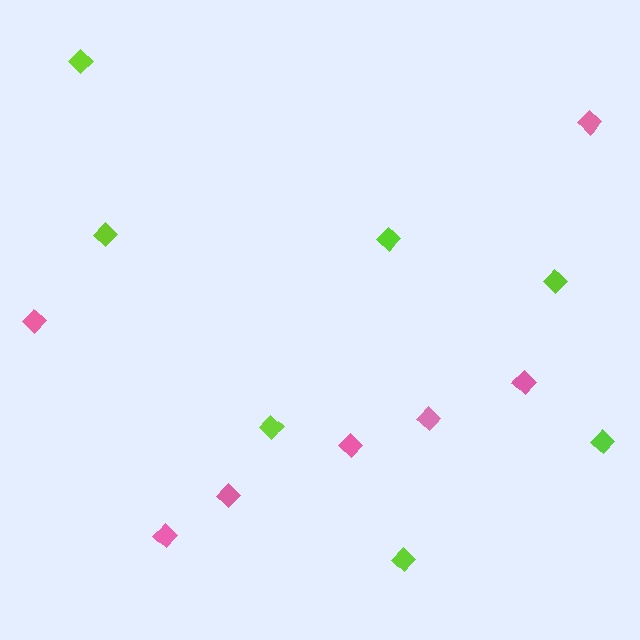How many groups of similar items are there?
There are 2 groups: one group of lime diamonds (7) and one group of pink diamonds (7).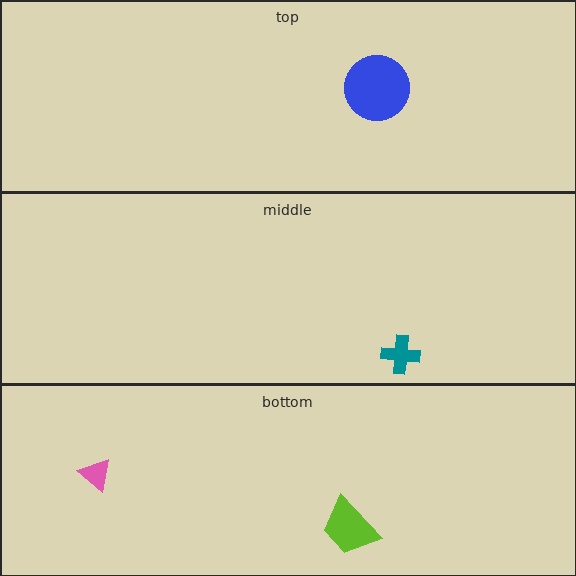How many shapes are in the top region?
1.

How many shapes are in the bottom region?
2.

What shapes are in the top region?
The blue circle.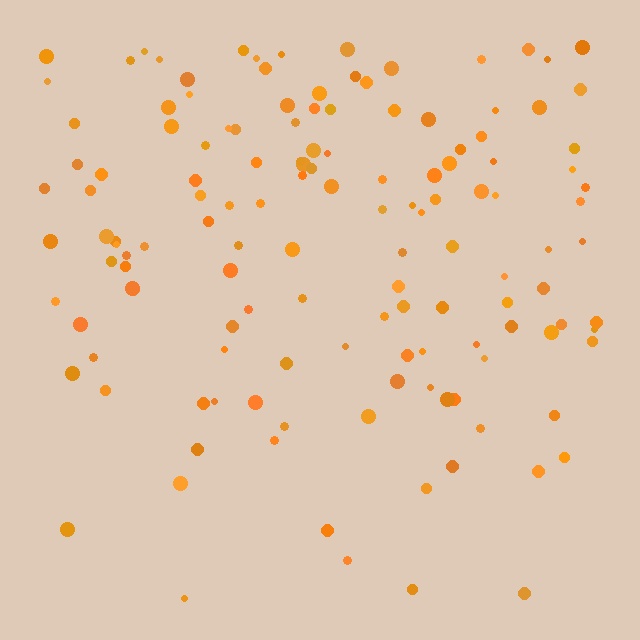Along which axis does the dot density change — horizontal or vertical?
Vertical.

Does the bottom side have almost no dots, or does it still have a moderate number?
Still a moderate number, just noticeably fewer than the top.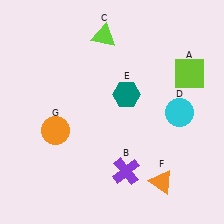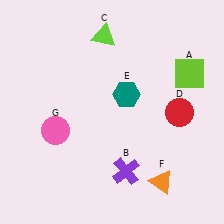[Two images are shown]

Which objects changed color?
D changed from cyan to red. G changed from orange to pink.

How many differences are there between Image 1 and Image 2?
There are 2 differences between the two images.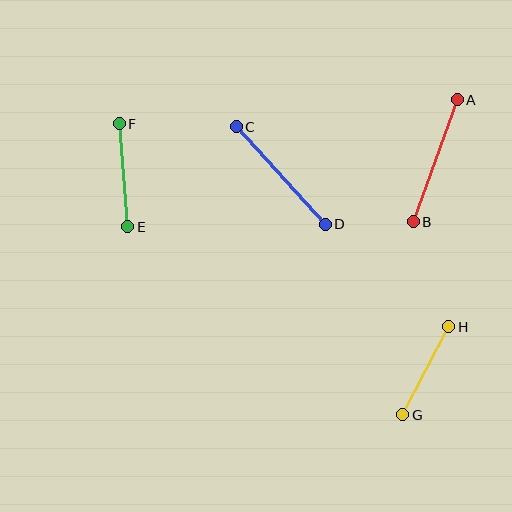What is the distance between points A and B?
The distance is approximately 130 pixels.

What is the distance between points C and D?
The distance is approximately 132 pixels.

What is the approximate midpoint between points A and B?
The midpoint is at approximately (435, 161) pixels.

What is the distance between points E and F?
The distance is approximately 103 pixels.